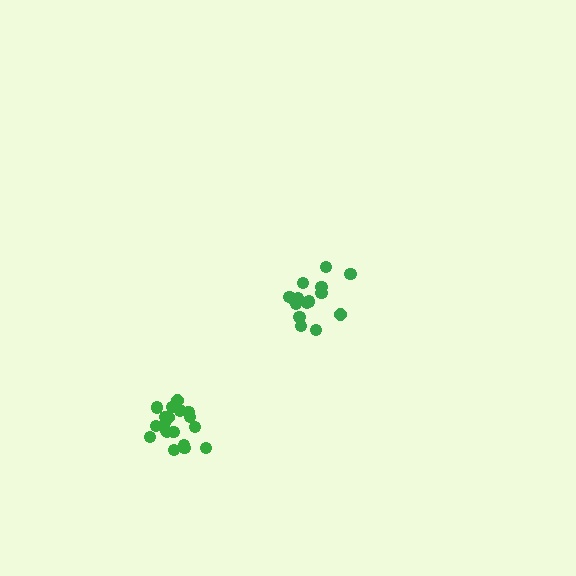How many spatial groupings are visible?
There are 2 spatial groupings.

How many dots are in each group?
Group 1: 15 dots, Group 2: 19 dots (34 total).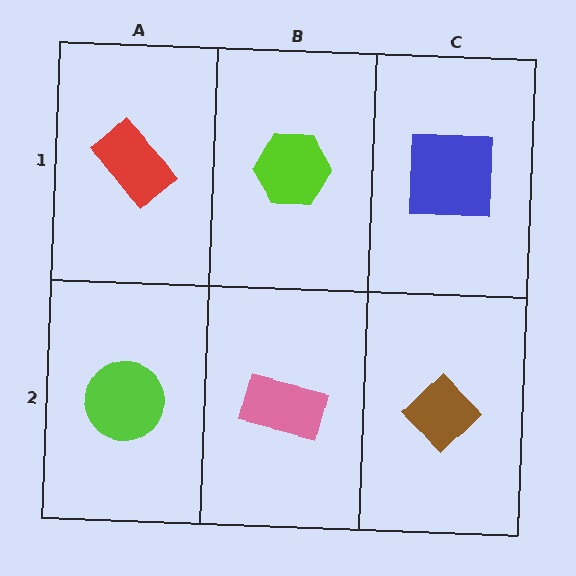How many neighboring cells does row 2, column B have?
3.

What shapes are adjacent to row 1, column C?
A brown diamond (row 2, column C), a lime hexagon (row 1, column B).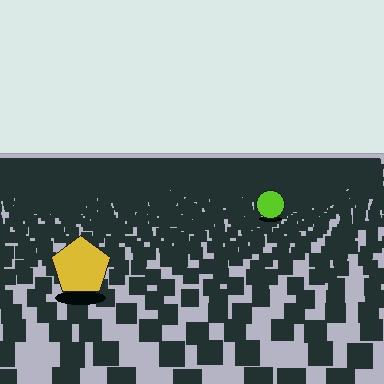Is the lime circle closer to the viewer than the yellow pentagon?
No. The yellow pentagon is closer — you can tell from the texture gradient: the ground texture is coarser near it.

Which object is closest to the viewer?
The yellow pentagon is closest. The texture marks near it are larger and more spread out.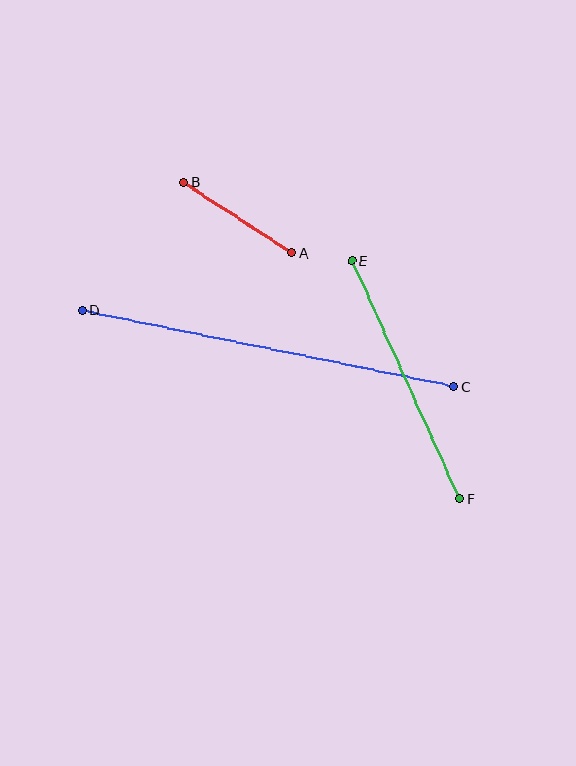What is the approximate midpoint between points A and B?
The midpoint is at approximately (238, 218) pixels.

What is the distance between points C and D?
The distance is approximately 379 pixels.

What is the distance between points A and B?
The distance is approximately 129 pixels.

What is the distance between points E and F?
The distance is approximately 262 pixels.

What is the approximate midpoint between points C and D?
The midpoint is at approximately (268, 348) pixels.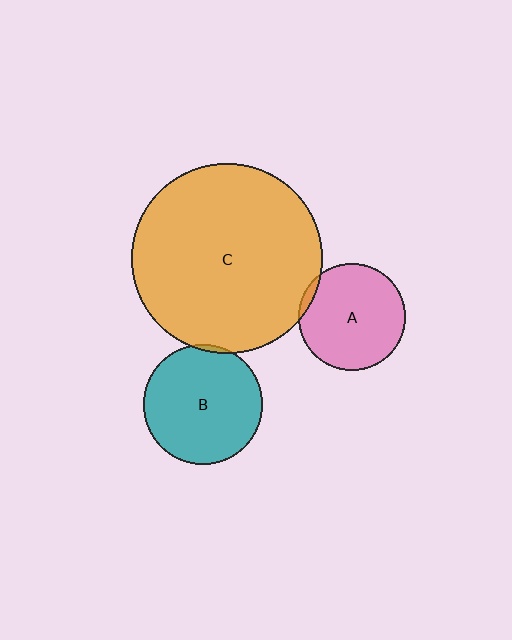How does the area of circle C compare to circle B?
Approximately 2.5 times.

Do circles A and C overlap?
Yes.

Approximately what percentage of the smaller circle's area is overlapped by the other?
Approximately 5%.